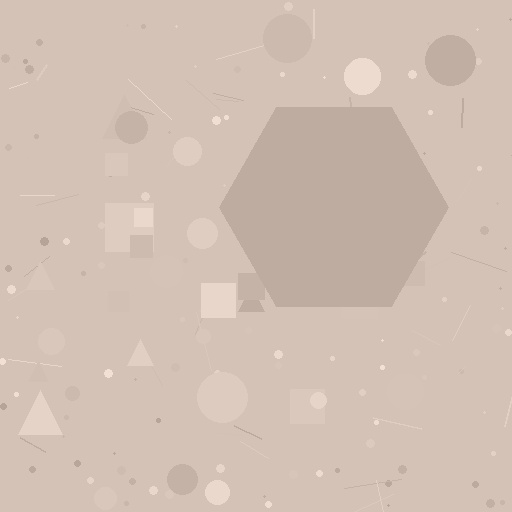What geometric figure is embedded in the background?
A hexagon is embedded in the background.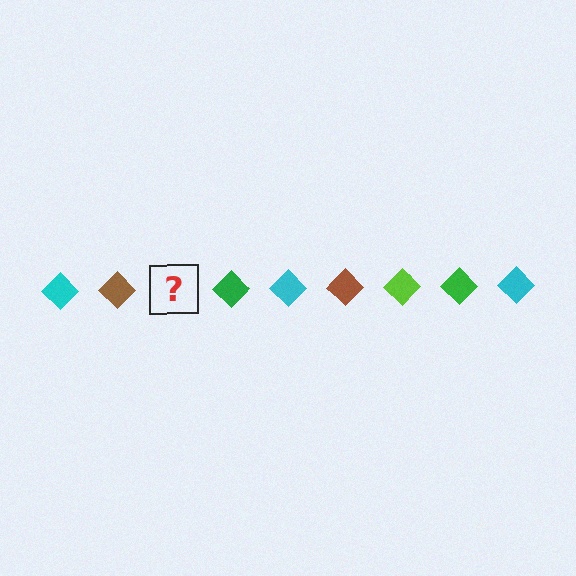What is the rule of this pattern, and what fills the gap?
The rule is that the pattern cycles through cyan, brown, lime, green diamonds. The gap should be filled with a lime diamond.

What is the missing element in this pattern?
The missing element is a lime diamond.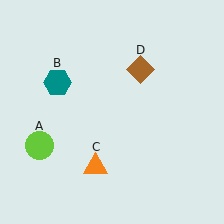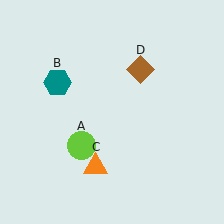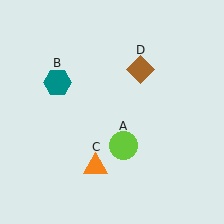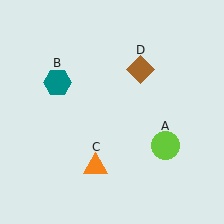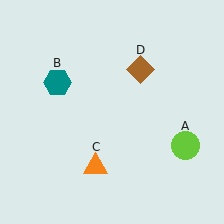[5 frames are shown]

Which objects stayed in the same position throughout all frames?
Teal hexagon (object B) and orange triangle (object C) and brown diamond (object D) remained stationary.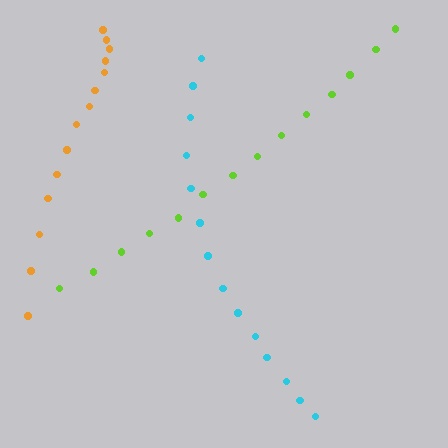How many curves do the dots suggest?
There are 3 distinct paths.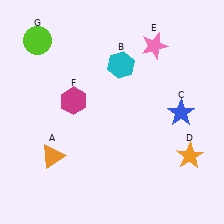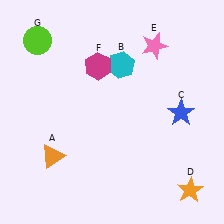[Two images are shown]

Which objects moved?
The objects that moved are: the orange star (D), the magenta hexagon (F).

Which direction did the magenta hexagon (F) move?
The magenta hexagon (F) moved up.